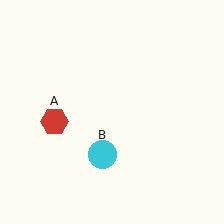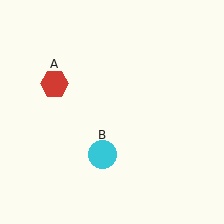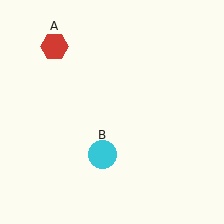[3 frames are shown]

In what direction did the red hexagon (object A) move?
The red hexagon (object A) moved up.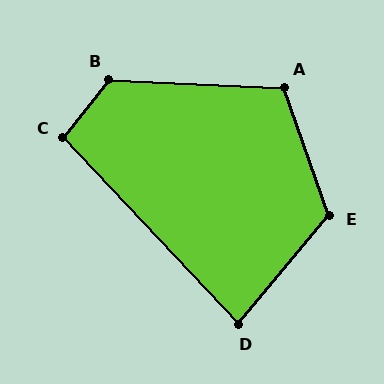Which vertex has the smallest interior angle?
D, at approximately 84 degrees.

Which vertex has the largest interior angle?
B, at approximately 126 degrees.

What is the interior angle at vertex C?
Approximately 99 degrees (obtuse).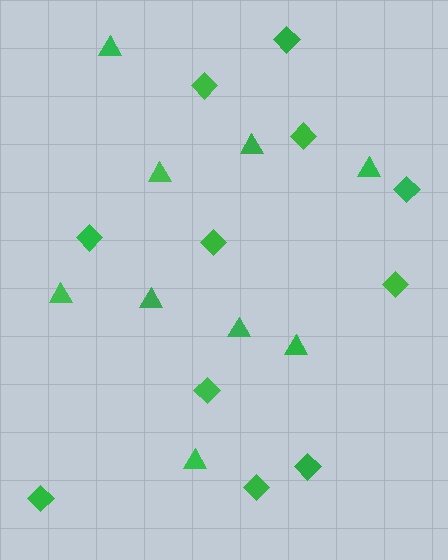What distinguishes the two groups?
There are 2 groups: one group of triangles (9) and one group of diamonds (11).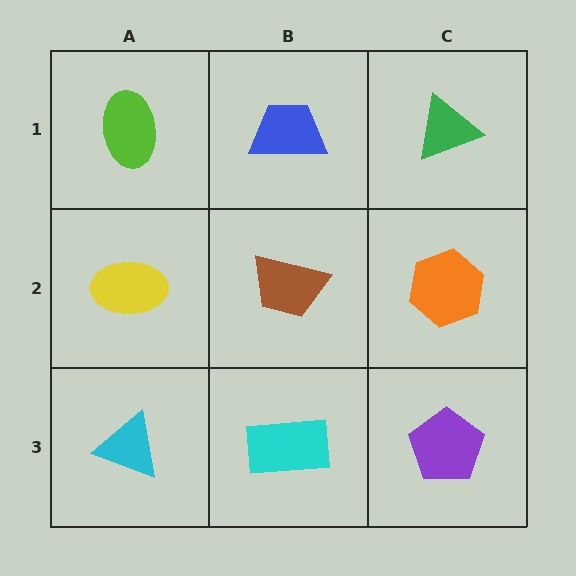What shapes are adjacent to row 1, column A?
A yellow ellipse (row 2, column A), a blue trapezoid (row 1, column B).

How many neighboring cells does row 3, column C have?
2.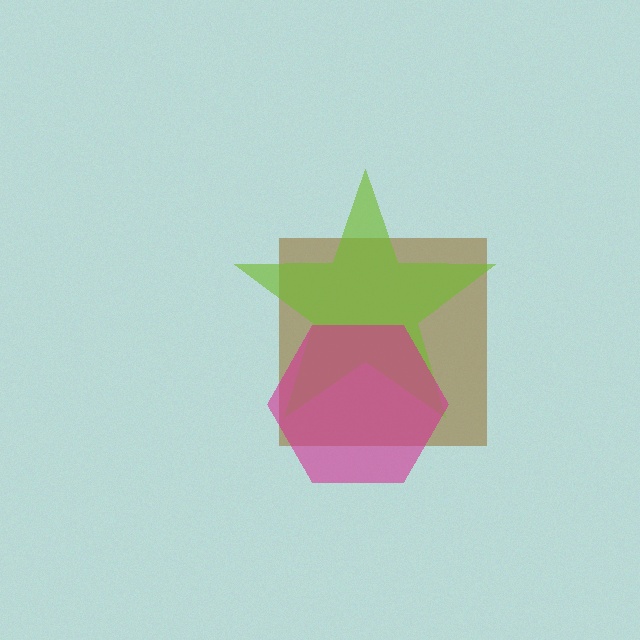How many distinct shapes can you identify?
There are 3 distinct shapes: a brown square, a lime star, a magenta hexagon.